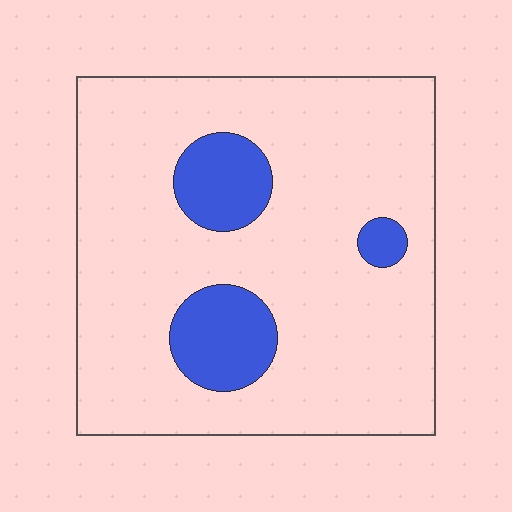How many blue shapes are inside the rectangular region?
3.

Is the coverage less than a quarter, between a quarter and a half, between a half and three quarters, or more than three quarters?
Less than a quarter.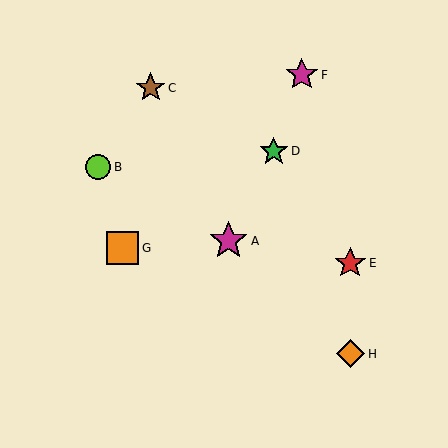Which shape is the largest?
The magenta star (labeled A) is the largest.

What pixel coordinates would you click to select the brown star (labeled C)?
Click at (151, 88) to select the brown star C.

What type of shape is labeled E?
Shape E is a red star.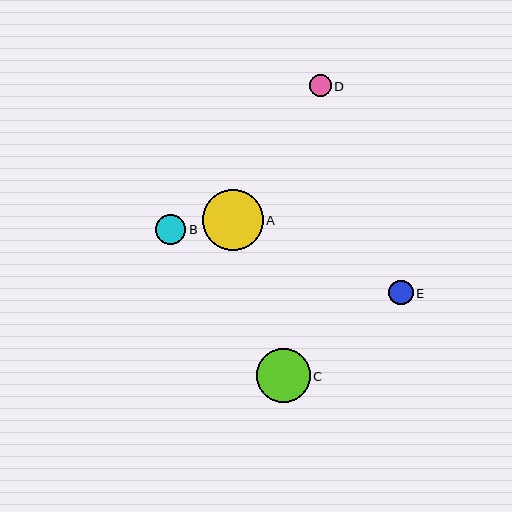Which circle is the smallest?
Circle D is the smallest with a size of approximately 22 pixels.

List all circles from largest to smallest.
From largest to smallest: A, C, B, E, D.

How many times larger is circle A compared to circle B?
Circle A is approximately 2.0 times the size of circle B.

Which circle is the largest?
Circle A is the largest with a size of approximately 61 pixels.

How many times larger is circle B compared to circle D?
Circle B is approximately 1.4 times the size of circle D.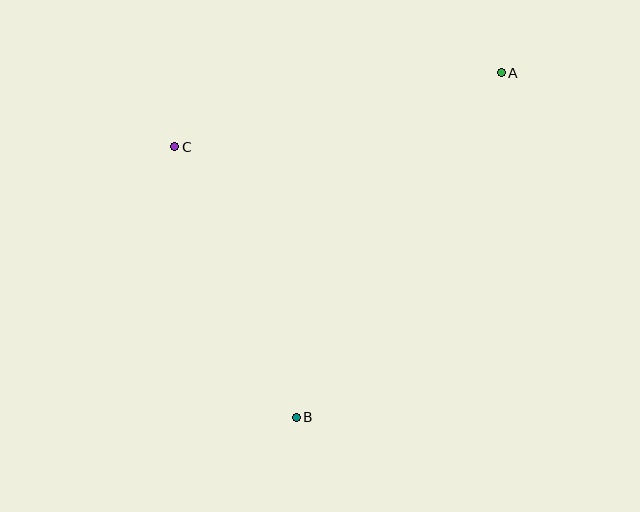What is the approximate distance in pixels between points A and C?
The distance between A and C is approximately 335 pixels.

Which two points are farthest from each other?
Points A and B are farthest from each other.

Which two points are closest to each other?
Points B and C are closest to each other.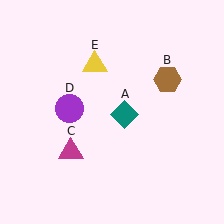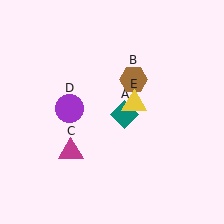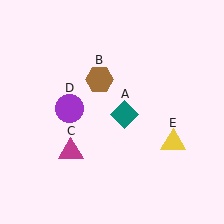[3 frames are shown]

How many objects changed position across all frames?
2 objects changed position: brown hexagon (object B), yellow triangle (object E).